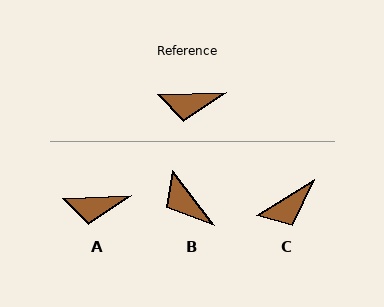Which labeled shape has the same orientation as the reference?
A.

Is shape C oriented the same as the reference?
No, it is off by about 30 degrees.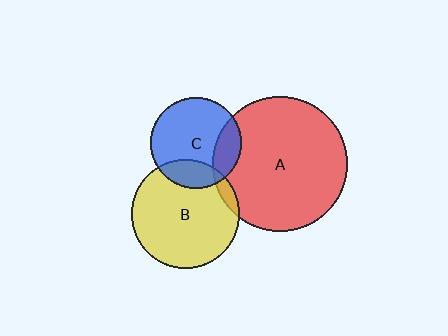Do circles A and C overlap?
Yes.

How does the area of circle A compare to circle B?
Approximately 1.5 times.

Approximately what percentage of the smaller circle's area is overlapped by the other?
Approximately 20%.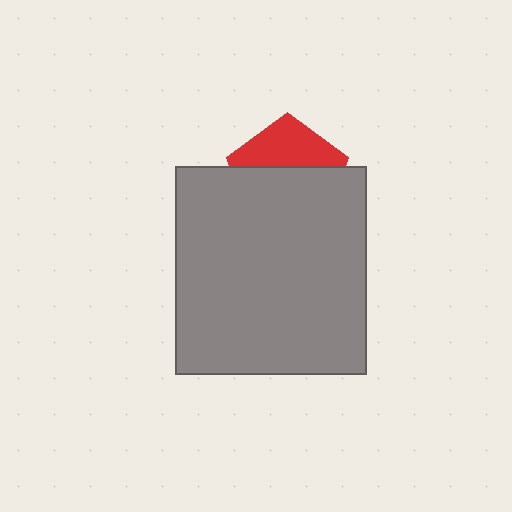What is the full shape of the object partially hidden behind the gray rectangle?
The partially hidden object is a red pentagon.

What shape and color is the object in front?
The object in front is a gray rectangle.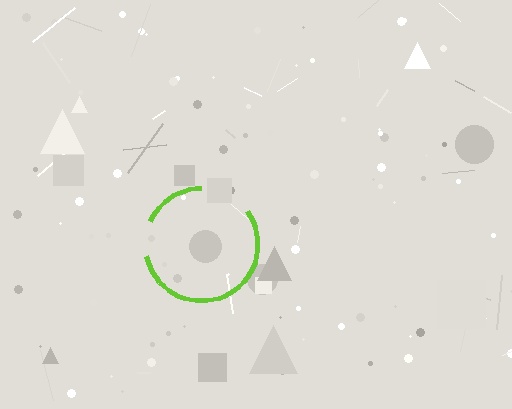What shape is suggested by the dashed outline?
The dashed outline suggests a circle.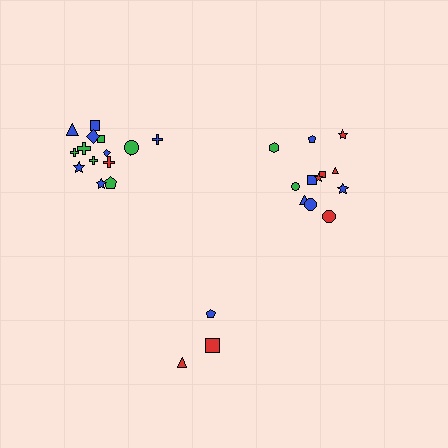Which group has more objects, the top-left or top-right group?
The top-left group.